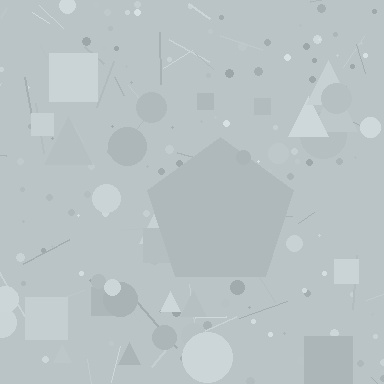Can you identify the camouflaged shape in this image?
The camouflaged shape is a pentagon.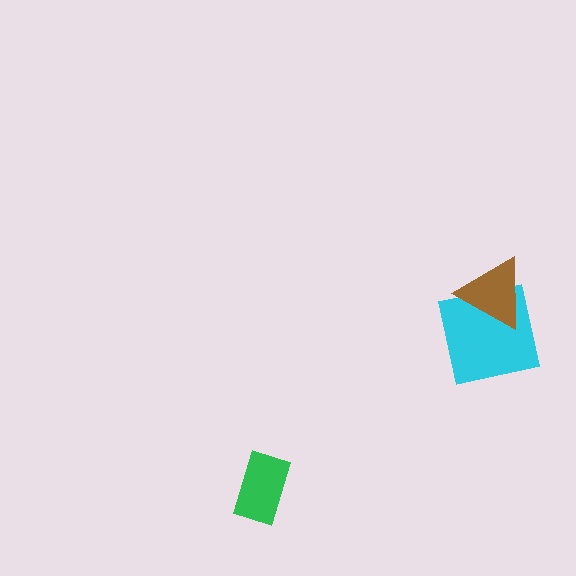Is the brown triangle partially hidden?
No, no other shape covers it.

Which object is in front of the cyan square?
The brown triangle is in front of the cyan square.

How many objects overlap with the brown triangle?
1 object overlaps with the brown triangle.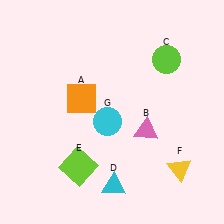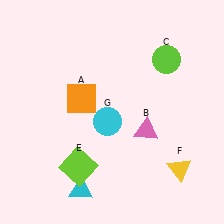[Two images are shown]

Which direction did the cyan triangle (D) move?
The cyan triangle (D) moved left.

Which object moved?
The cyan triangle (D) moved left.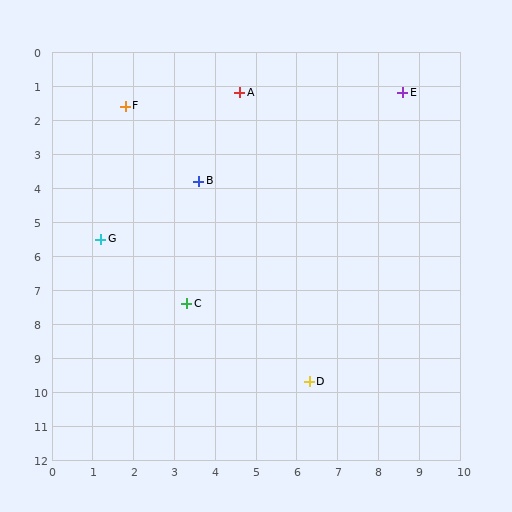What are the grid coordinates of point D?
Point D is at approximately (6.3, 9.7).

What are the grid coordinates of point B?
Point B is at approximately (3.6, 3.8).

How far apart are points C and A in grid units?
Points C and A are about 6.3 grid units apart.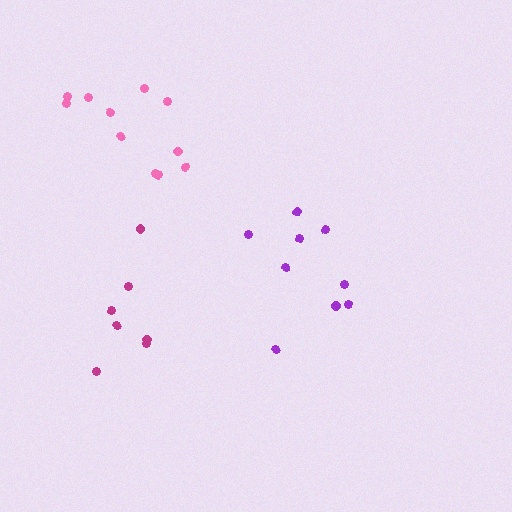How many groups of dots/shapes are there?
There are 3 groups.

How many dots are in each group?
Group 1: 9 dots, Group 2: 11 dots, Group 3: 7 dots (27 total).